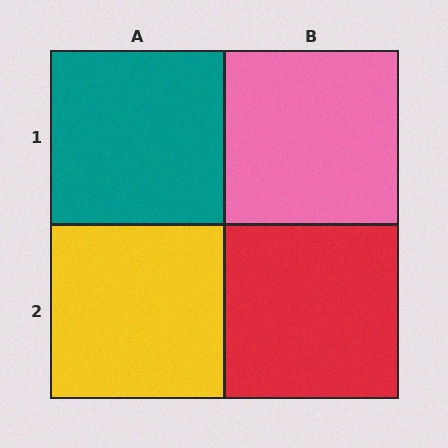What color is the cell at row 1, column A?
Teal.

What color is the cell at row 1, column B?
Pink.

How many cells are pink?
1 cell is pink.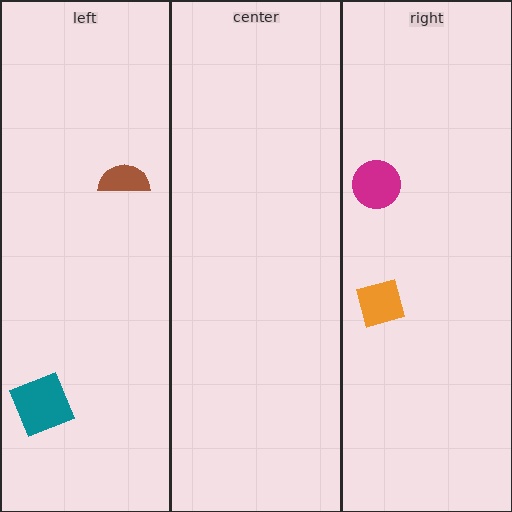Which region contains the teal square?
The left region.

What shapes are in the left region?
The teal square, the brown semicircle.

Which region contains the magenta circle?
The right region.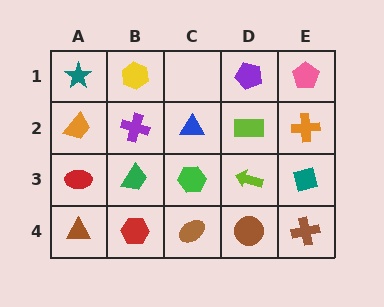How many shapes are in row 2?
5 shapes.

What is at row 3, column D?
A lime arrow.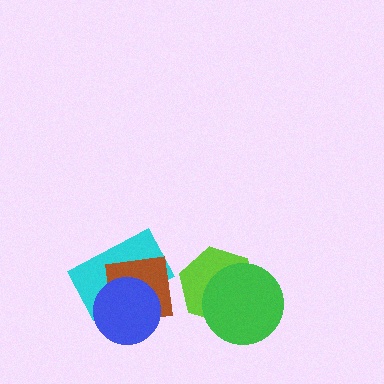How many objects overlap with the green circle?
1 object overlaps with the green circle.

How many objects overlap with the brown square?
2 objects overlap with the brown square.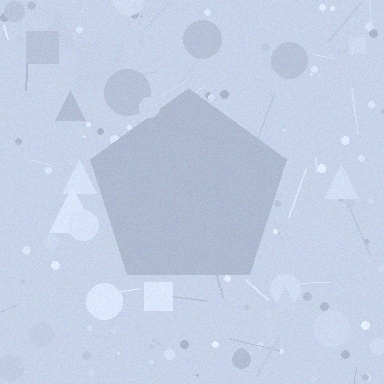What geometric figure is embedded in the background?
A pentagon is embedded in the background.